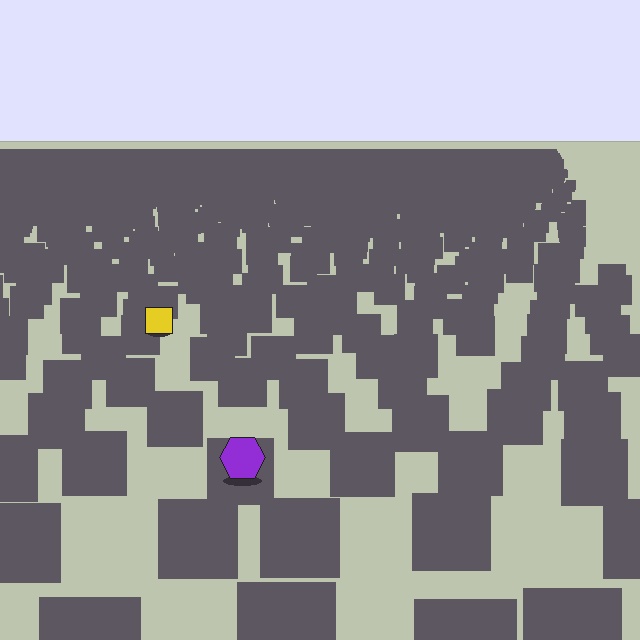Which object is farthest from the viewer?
The yellow square is farthest from the viewer. It appears smaller and the ground texture around it is denser.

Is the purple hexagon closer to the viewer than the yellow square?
Yes. The purple hexagon is closer — you can tell from the texture gradient: the ground texture is coarser near it.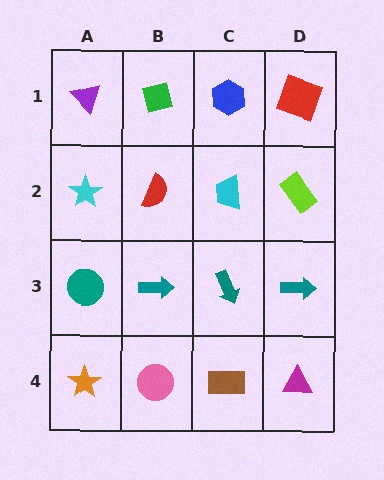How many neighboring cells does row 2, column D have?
3.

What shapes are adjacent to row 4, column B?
A teal arrow (row 3, column B), an orange star (row 4, column A), a brown rectangle (row 4, column C).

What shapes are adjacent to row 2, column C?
A blue hexagon (row 1, column C), a teal arrow (row 3, column C), a red semicircle (row 2, column B), a lime rectangle (row 2, column D).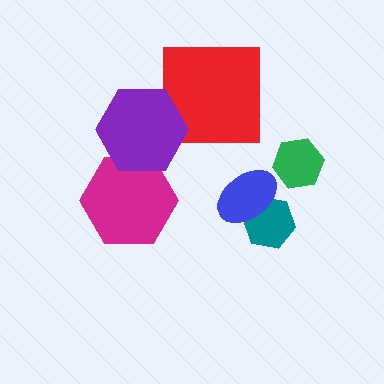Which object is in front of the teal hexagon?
The blue ellipse is in front of the teal hexagon.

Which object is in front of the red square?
The purple hexagon is in front of the red square.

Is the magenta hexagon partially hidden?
Yes, it is partially covered by another shape.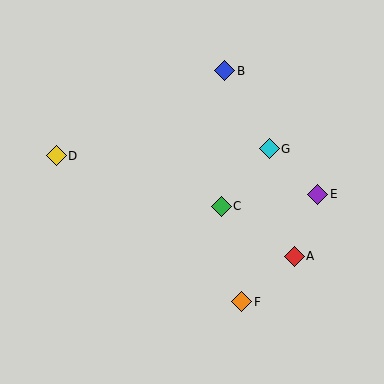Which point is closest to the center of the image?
Point C at (221, 206) is closest to the center.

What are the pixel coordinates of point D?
Point D is at (56, 156).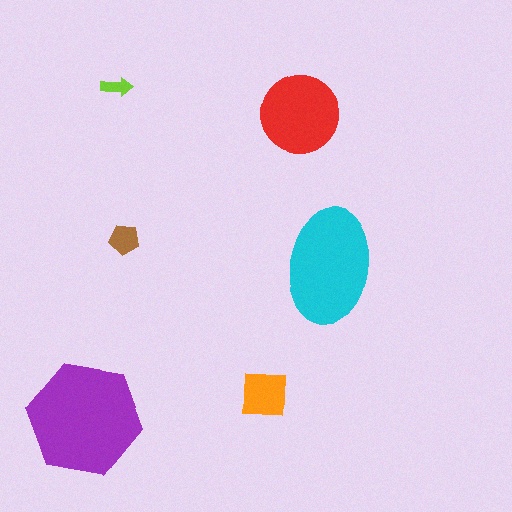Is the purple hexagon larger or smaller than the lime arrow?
Larger.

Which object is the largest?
The purple hexagon.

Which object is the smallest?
The lime arrow.